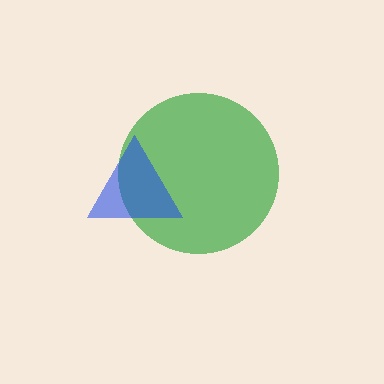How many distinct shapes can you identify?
There are 2 distinct shapes: a green circle, a blue triangle.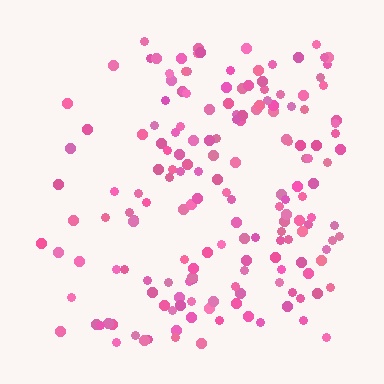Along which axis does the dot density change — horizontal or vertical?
Horizontal.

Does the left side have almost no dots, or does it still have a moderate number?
Still a moderate number, just noticeably fewer than the right.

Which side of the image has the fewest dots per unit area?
The left.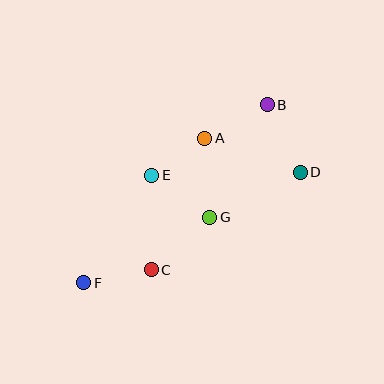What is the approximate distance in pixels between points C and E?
The distance between C and E is approximately 95 pixels.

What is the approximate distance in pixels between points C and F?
The distance between C and F is approximately 69 pixels.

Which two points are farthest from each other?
Points B and F are farthest from each other.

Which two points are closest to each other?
Points A and E are closest to each other.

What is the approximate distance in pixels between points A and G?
The distance between A and G is approximately 79 pixels.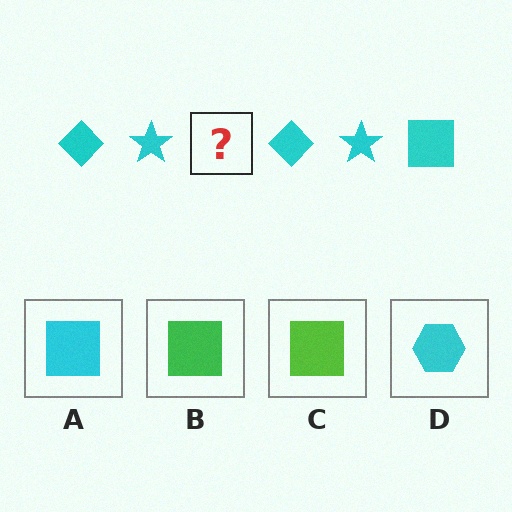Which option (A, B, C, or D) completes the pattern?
A.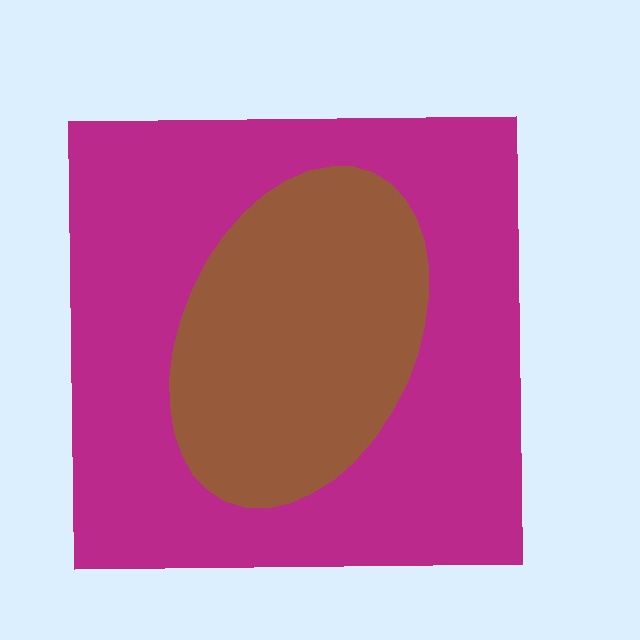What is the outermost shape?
The magenta square.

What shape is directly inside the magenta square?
The brown ellipse.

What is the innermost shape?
The brown ellipse.